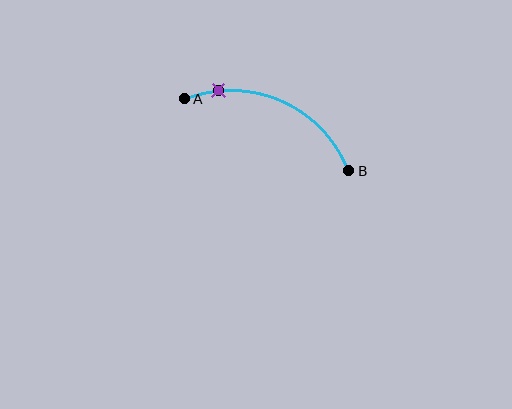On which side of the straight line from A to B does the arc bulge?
The arc bulges above the straight line connecting A and B.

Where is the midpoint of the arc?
The arc midpoint is the point on the curve farthest from the straight line joining A and B. It sits above that line.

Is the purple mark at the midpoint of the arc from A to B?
No. The purple mark lies on the arc but is closer to endpoint A. The arc midpoint would be at the point on the curve equidistant along the arc from both A and B.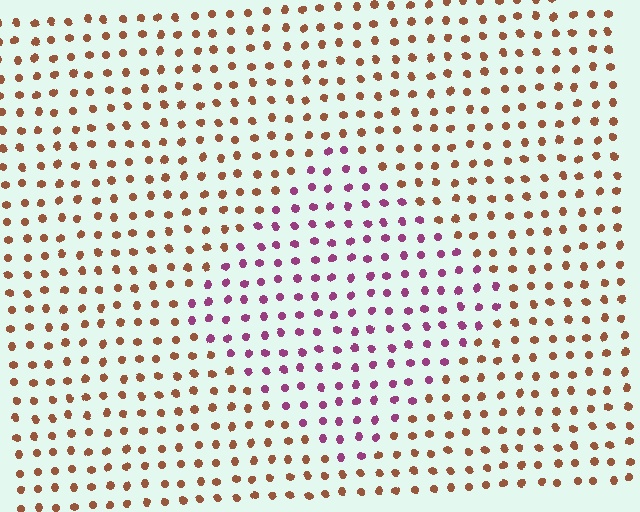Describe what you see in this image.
The image is filled with small brown elements in a uniform arrangement. A diamond-shaped region is visible where the elements are tinted to a slightly different hue, forming a subtle color boundary.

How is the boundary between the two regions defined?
The boundary is defined purely by a slight shift in hue (about 62 degrees). Spacing, size, and orientation are identical on both sides.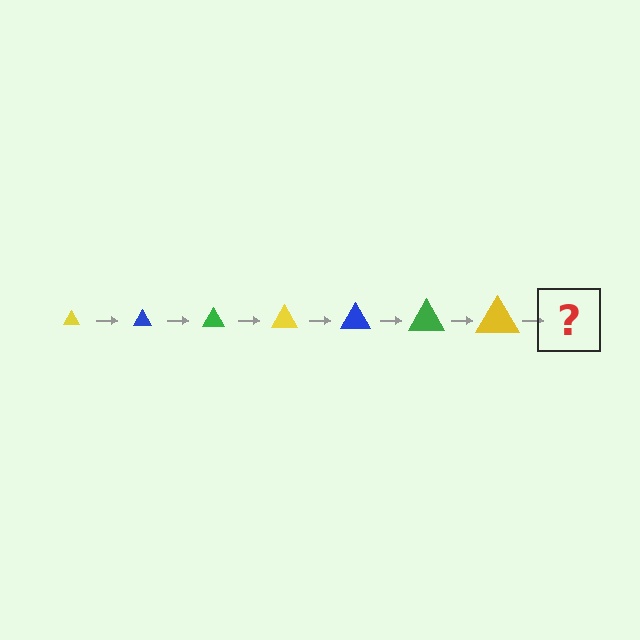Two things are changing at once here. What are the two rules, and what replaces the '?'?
The two rules are that the triangle grows larger each step and the color cycles through yellow, blue, and green. The '?' should be a blue triangle, larger than the previous one.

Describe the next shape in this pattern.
It should be a blue triangle, larger than the previous one.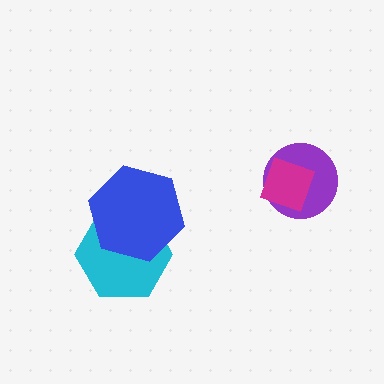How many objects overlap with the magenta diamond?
1 object overlaps with the magenta diamond.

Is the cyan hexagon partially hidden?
Yes, it is partially covered by another shape.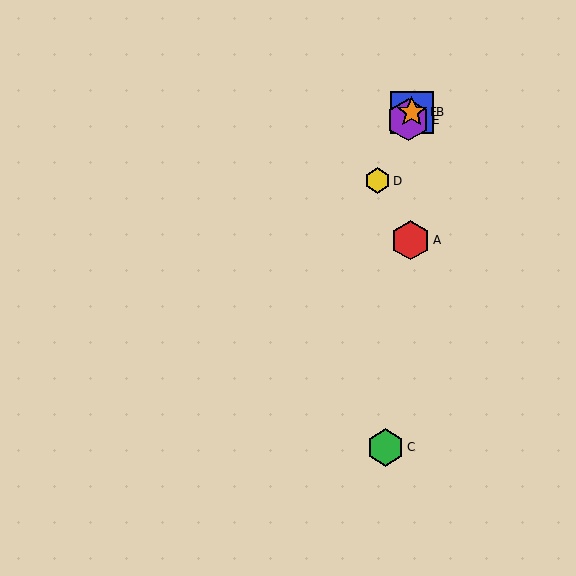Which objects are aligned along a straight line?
Objects B, D, E, F are aligned along a straight line.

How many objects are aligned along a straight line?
4 objects (B, D, E, F) are aligned along a straight line.